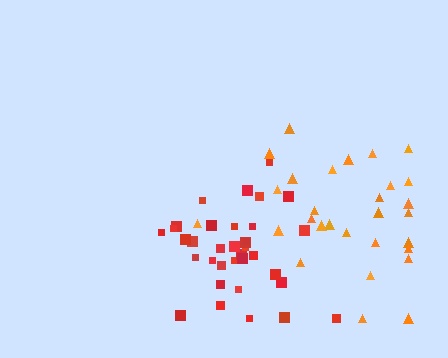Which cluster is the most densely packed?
Red.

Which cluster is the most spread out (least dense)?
Orange.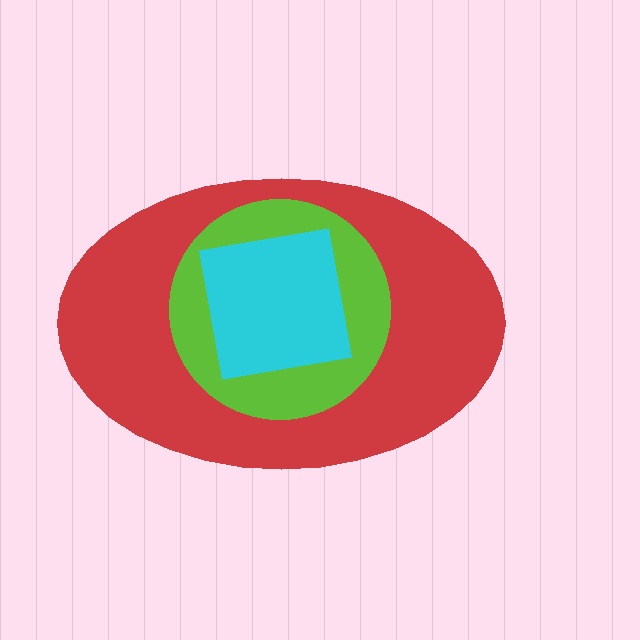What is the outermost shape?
The red ellipse.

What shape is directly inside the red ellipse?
The lime circle.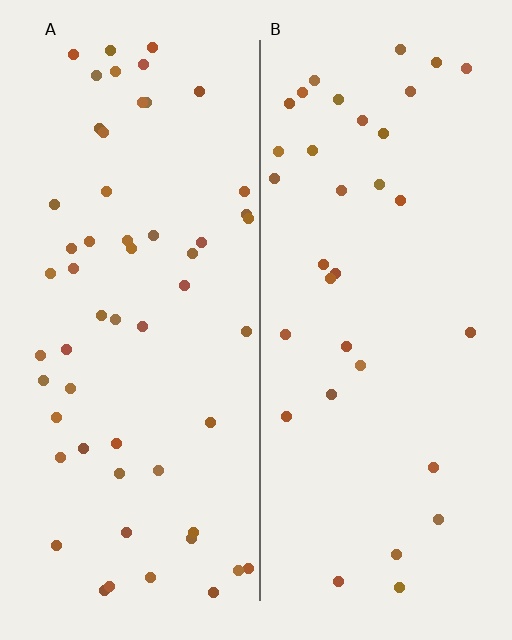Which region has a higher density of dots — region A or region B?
A (the left).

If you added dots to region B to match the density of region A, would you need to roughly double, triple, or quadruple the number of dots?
Approximately double.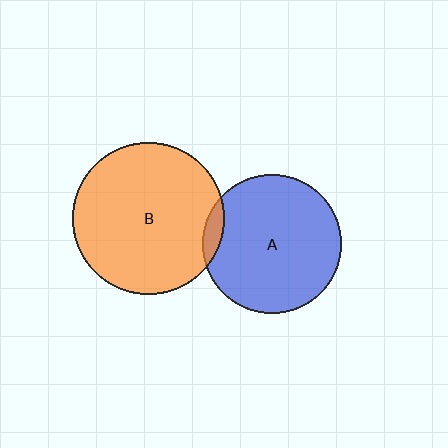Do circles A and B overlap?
Yes.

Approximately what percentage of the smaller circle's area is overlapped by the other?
Approximately 5%.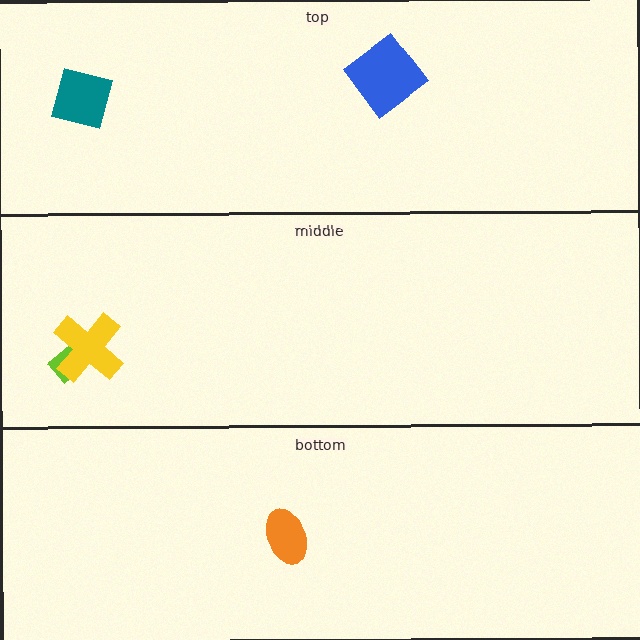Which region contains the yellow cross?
The middle region.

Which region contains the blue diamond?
The top region.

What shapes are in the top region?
The teal square, the blue diamond.